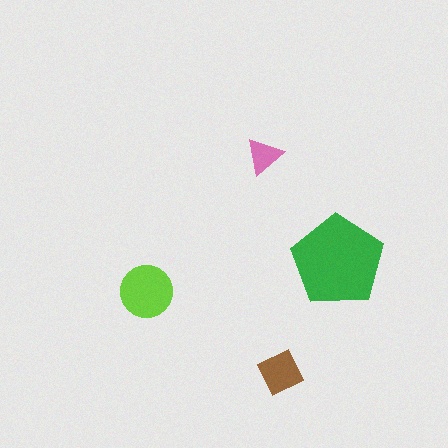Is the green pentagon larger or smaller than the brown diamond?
Larger.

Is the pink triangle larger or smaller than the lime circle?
Smaller.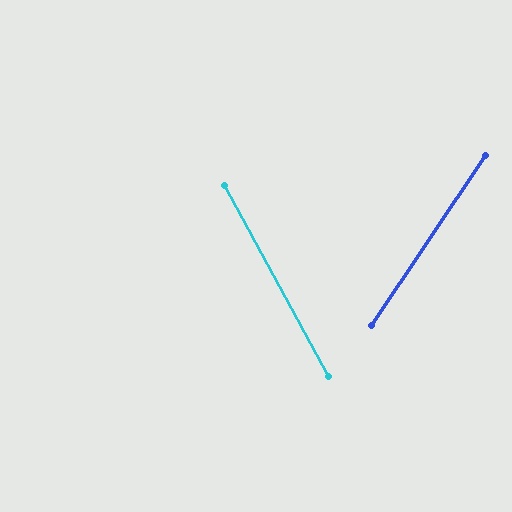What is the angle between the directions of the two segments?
Approximately 62 degrees.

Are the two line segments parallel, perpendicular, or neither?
Neither parallel nor perpendicular — they differ by about 62°.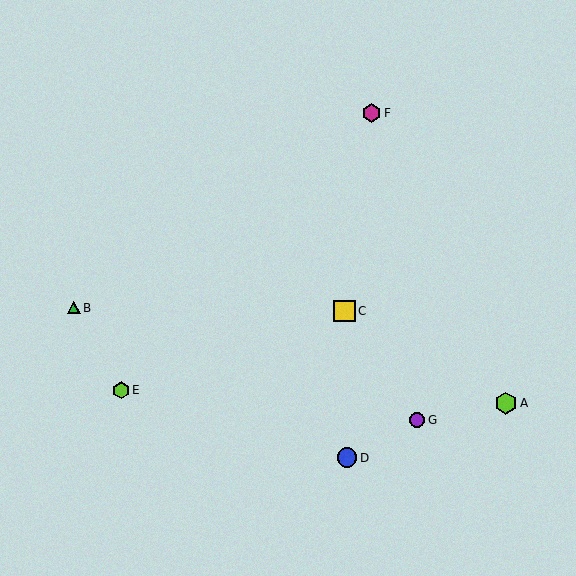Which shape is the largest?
The lime hexagon (labeled A) is the largest.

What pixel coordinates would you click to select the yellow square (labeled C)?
Click at (344, 311) to select the yellow square C.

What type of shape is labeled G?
Shape G is a purple circle.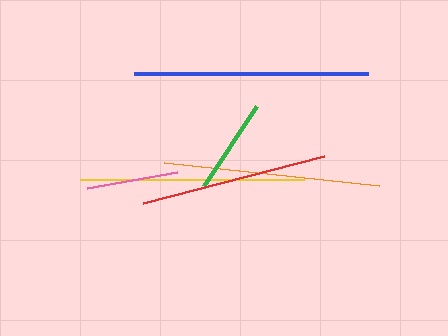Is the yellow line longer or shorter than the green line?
The yellow line is longer than the green line.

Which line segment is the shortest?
The pink line is the shortest at approximately 91 pixels.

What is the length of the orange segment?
The orange segment is approximately 216 pixels long.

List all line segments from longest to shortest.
From longest to shortest: blue, yellow, orange, red, green, pink.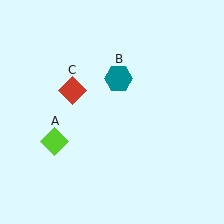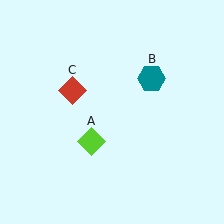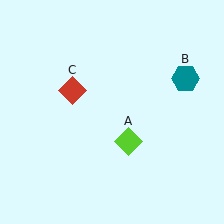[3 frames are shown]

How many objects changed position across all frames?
2 objects changed position: lime diamond (object A), teal hexagon (object B).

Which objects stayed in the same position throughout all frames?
Red diamond (object C) remained stationary.